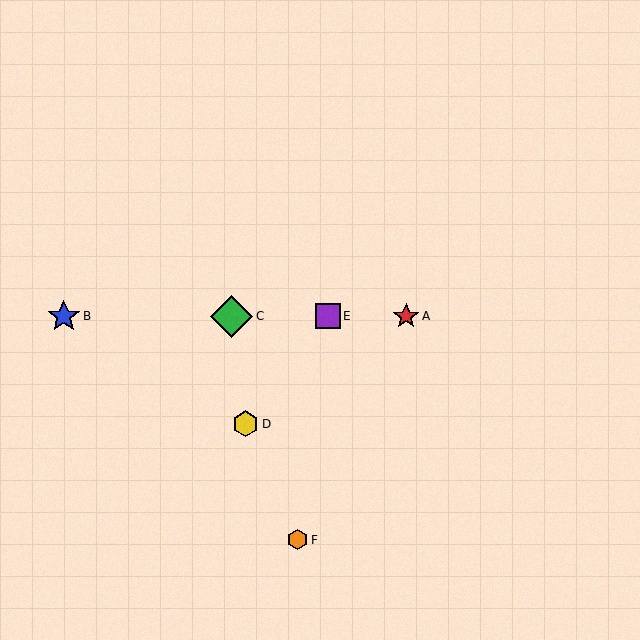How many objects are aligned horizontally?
4 objects (A, B, C, E) are aligned horizontally.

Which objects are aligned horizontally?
Objects A, B, C, E are aligned horizontally.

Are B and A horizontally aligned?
Yes, both are at y≈316.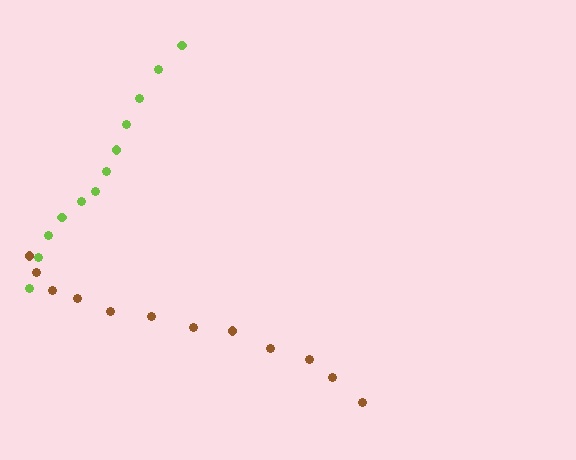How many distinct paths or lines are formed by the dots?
There are 2 distinct paths.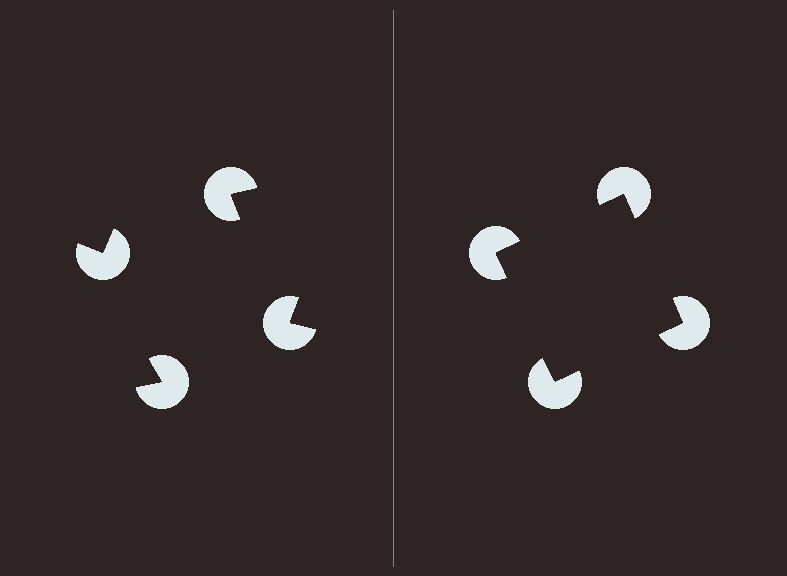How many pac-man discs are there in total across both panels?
8 — 4 on each side.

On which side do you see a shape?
An illusory square appears on the right side. On the left side the wedge cuts are rotated, so no coherent shape forms.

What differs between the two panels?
The pac-man discs are positioned identically on both sides; only the wedge orientations differ. On the right they align to a square; on the left they are misaligned.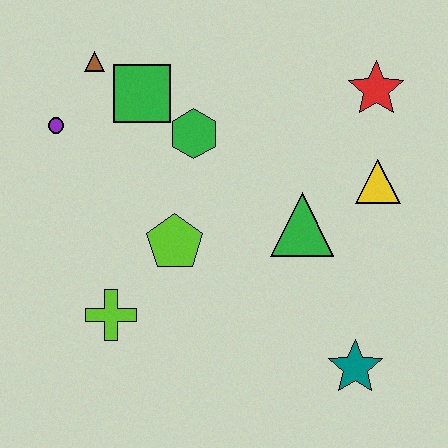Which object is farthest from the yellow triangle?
The purple circle is farthest from the yellow triangle.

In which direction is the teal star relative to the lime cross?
The teal star is to the right of the lime cross.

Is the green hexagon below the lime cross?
No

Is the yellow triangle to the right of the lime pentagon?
Yes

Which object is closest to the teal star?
The green triangle is closest to the teal star.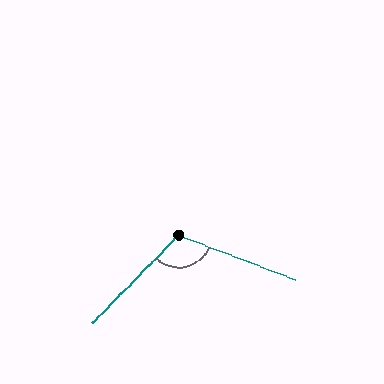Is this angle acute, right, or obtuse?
It is obtuse.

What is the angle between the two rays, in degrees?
Approximately 114 degrees.